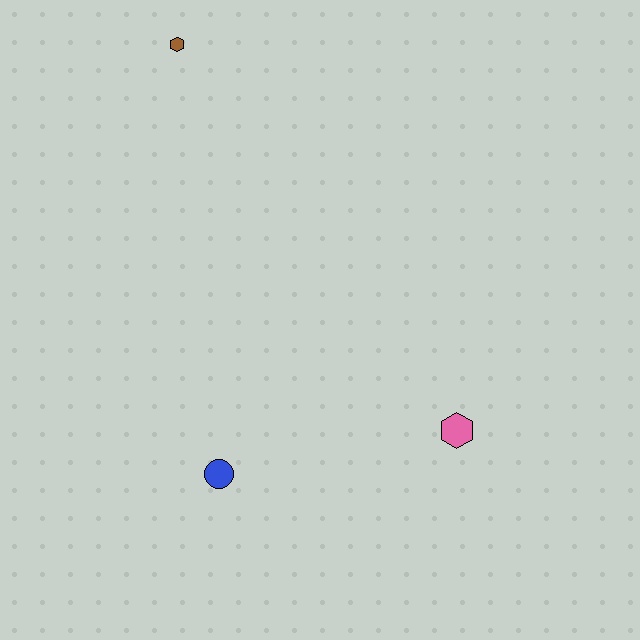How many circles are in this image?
There is 1 circle.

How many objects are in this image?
There are 3 objects.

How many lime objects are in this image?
There are no lime objects.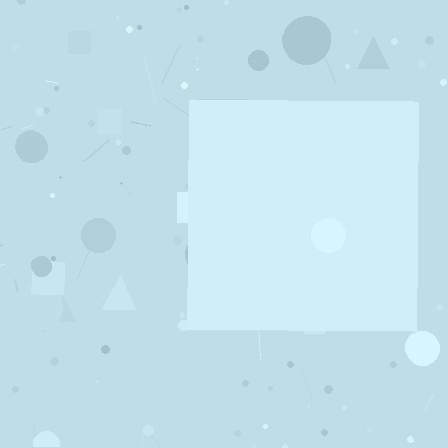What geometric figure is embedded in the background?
A square is embedded in the background.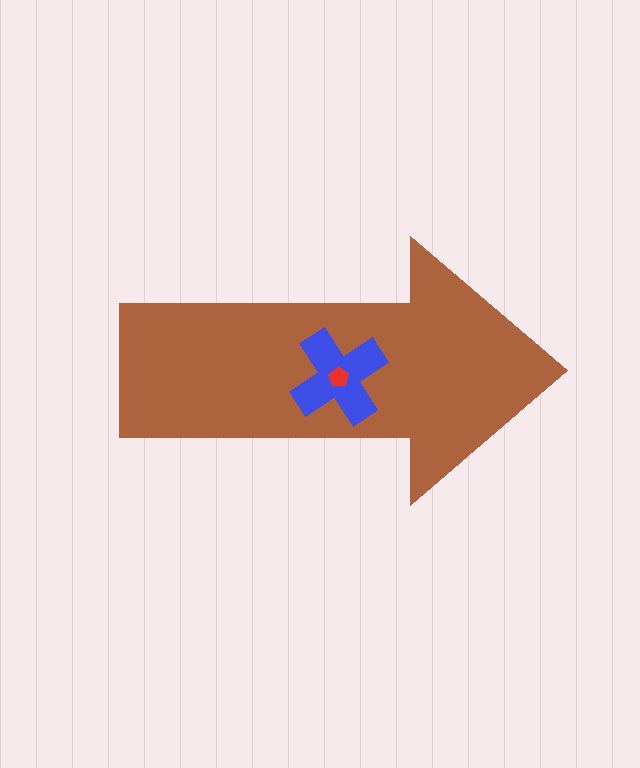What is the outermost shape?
The brown arrow.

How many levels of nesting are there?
3.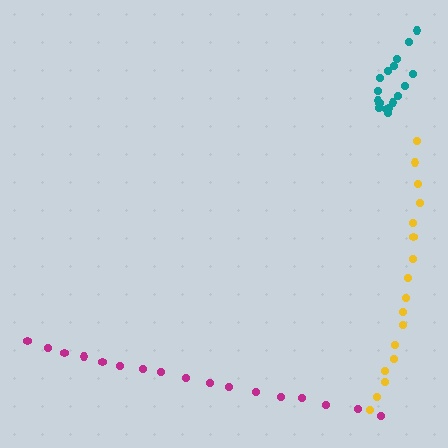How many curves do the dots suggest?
There are 3 distinct paths.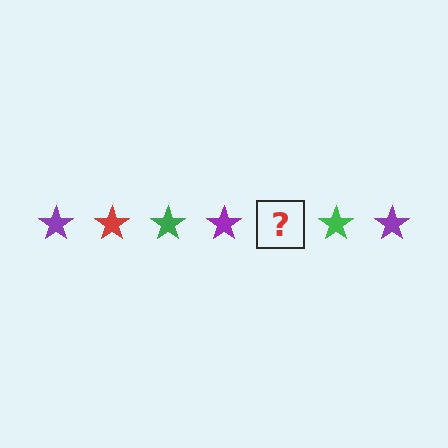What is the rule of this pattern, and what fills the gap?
The rule is that the pattern cycles through purple, red, green stars. The gap should be filled with a red star.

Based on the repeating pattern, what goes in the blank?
The blank should be a red star.